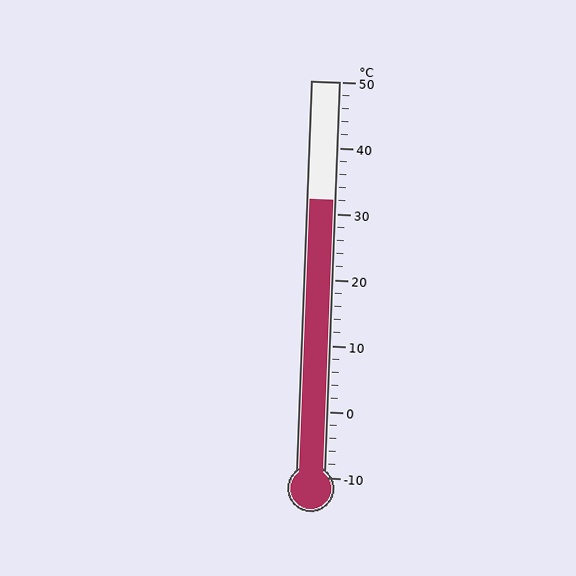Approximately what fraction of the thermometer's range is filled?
The thermometer is filled to approximately 70% of its range.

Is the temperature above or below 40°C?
The temperature is below 40°C.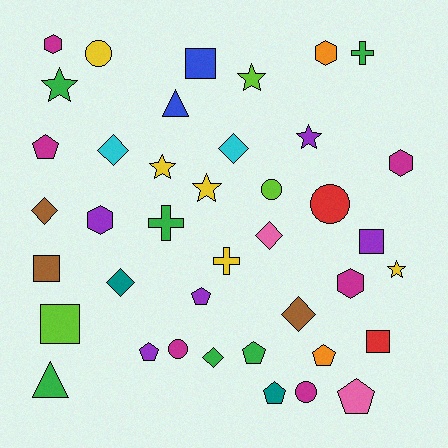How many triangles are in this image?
There are 2 triangles.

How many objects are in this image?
There are 40 objects.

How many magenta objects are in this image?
There are 6 magenta objects.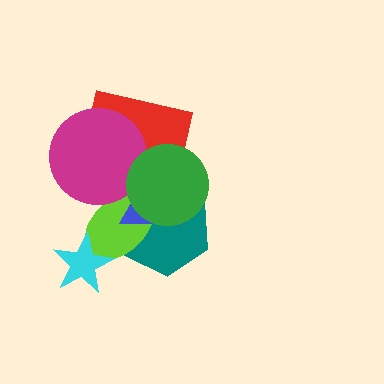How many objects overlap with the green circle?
5 objects overlap with the green circle.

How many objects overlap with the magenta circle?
3 objects overlap with the magenta circle.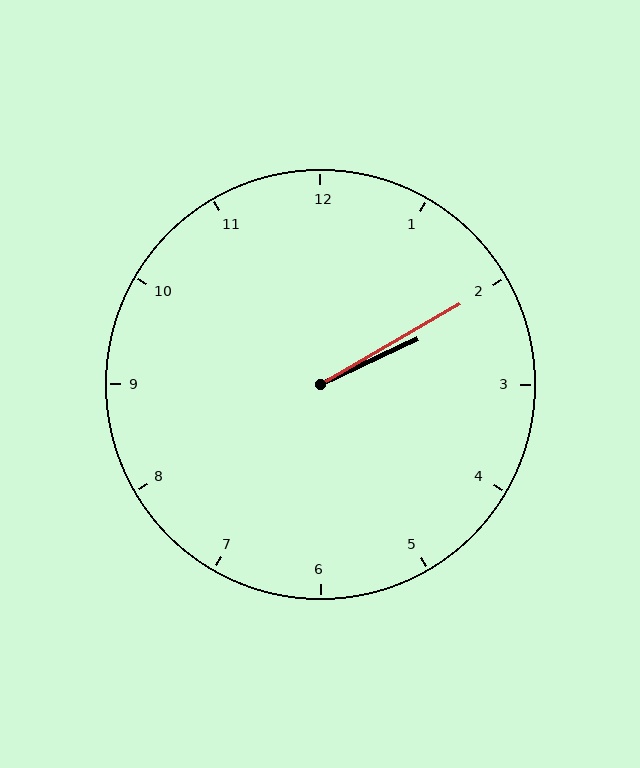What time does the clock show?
2:10.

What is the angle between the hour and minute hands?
Approximately 5 degrees.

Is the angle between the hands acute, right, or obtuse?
It is acute.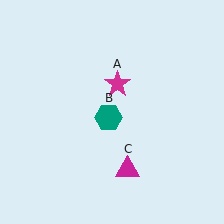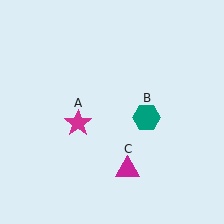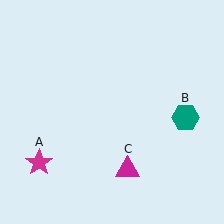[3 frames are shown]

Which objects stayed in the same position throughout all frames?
Magenta triangle (object C) remained stationary.